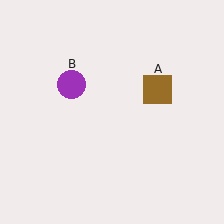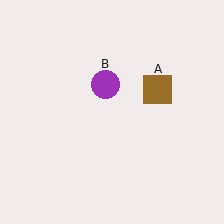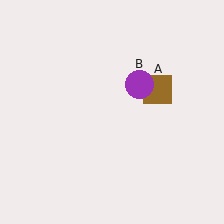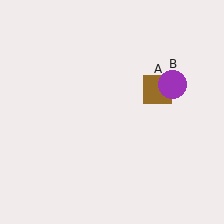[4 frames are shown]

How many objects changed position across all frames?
1 object changed position: purple circle (object B).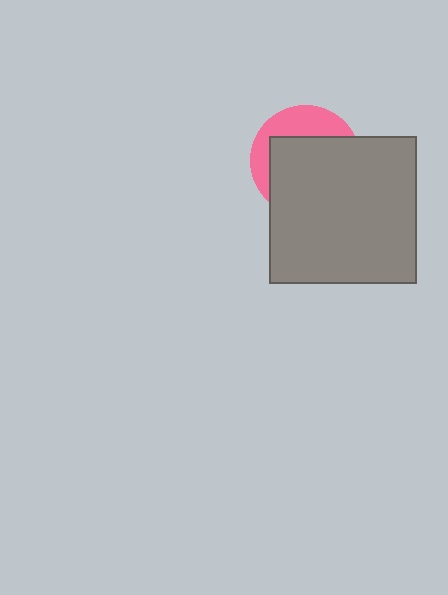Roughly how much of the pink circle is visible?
A small part of it is visible (roughly 33%).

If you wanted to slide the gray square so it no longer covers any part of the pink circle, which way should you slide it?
Slide it toward the lower-right — that is the most direct way to separate the two shapes.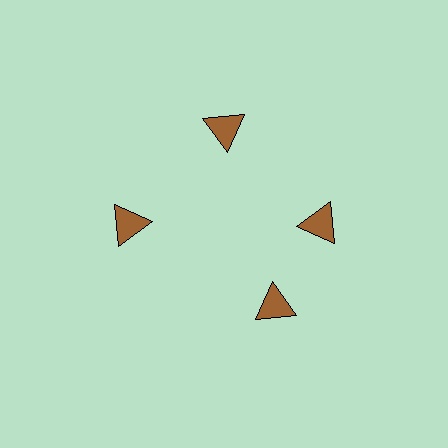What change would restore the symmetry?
The symmetry would be restored by rotating it back into even spacing with its neighbors so that all 4 triangles sit at equal angles and equal distance from the center.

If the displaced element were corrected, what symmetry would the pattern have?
It would have 4-fold rotational symmetry — the pattern would map onto itself every 90 degrees.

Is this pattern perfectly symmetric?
No. The 4 brown triangles are arranged in a ring, but one element near the 6 o'clock position is rotated out of alignment along the ring, breaking the 4-fold rotational symmetry.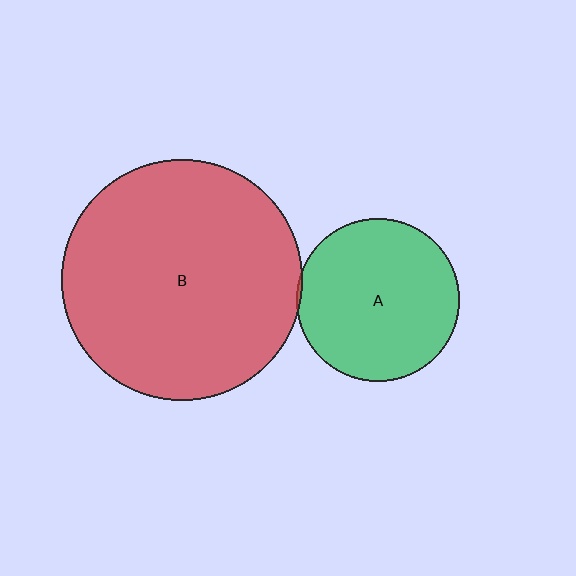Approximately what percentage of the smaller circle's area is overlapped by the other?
Approximately 5%.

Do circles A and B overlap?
Yes.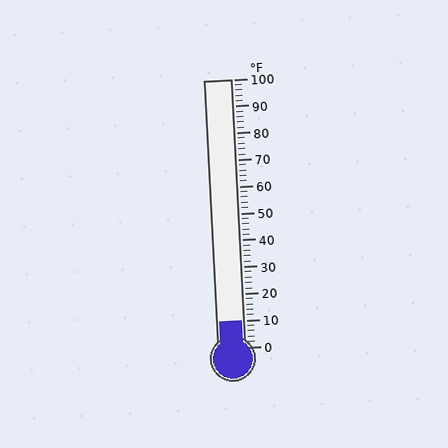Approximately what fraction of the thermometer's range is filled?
The thermometer is filled to approximately 10% of its range.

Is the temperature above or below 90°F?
The temperature is below 90°F.